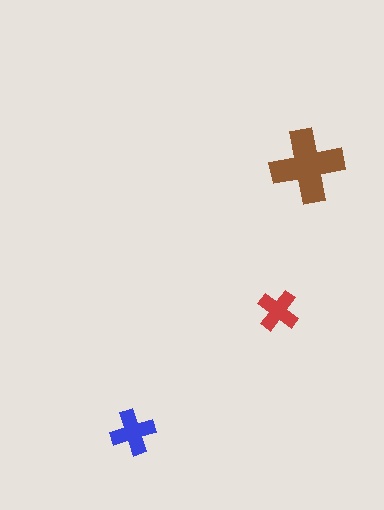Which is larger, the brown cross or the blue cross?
The brown one.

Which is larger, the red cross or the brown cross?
The brown one.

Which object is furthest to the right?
The brown cross is rightmost.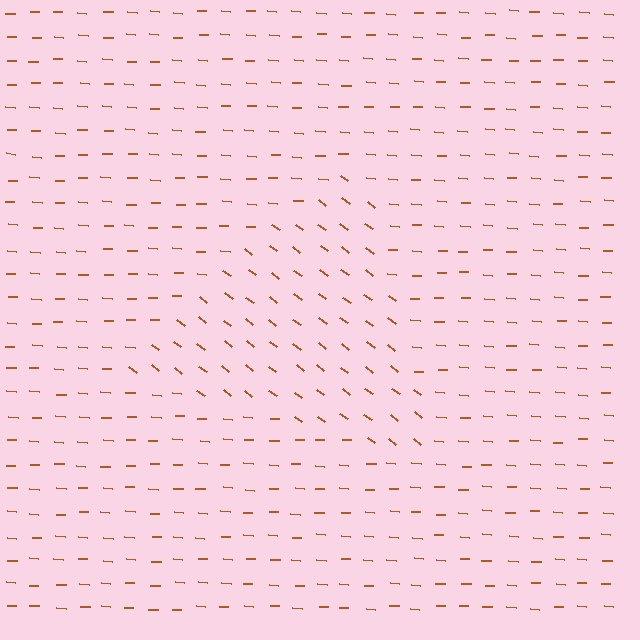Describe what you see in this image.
The image is filled with small brown line segments. A triangle region in the image has lines oriented differently from the surrounding lines, creating a visible texture boundary.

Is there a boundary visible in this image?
Yes, there is a texture boundary formed by a change in line orientation.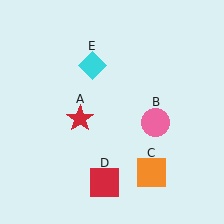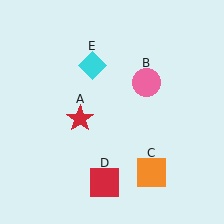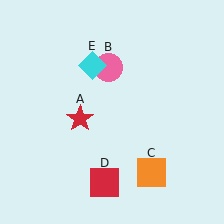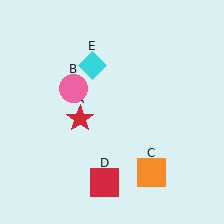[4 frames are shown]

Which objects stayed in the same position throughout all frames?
Red star (object A) and orange square (object C) and red square (object D) and cyan diamond (object E) remained stationary.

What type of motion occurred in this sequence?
The pink circle (object B) rotated counterclockwise around the center of the scene.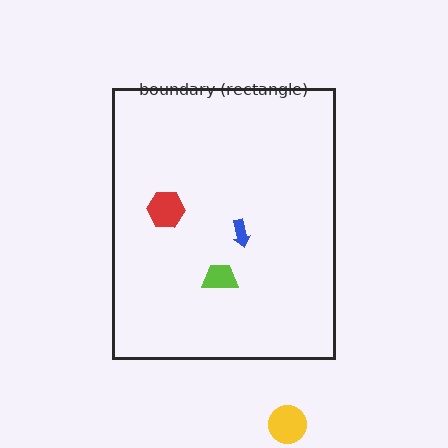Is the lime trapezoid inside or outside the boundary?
Inside.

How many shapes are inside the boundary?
3 inside, 1 outside.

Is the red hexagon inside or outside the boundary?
Inside.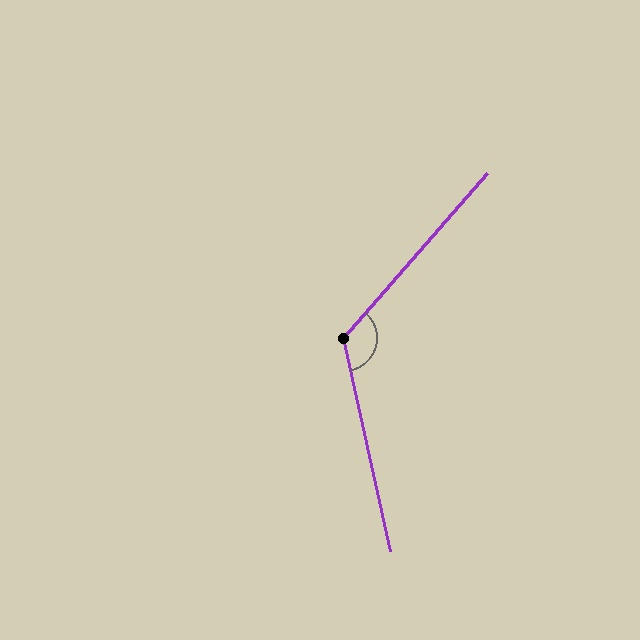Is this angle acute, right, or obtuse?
It is obtuse.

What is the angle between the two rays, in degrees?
Approximately 127 degrees.